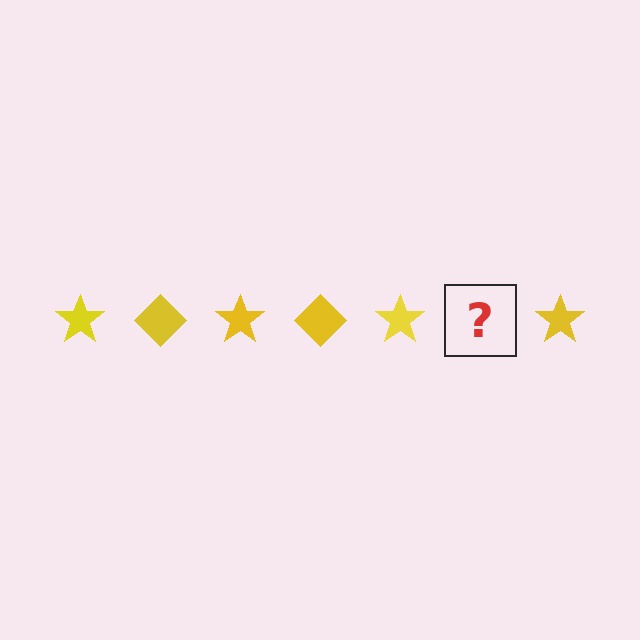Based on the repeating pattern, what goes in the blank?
The blank should be a yellow diamond.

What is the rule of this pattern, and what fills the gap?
The rule is that the pattern cycles through star, diamond shapes in yellow. The gap should be filled with a yellow diamond.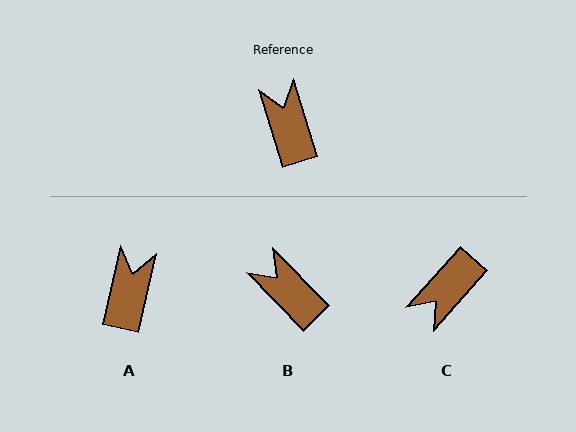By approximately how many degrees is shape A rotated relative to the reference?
Approximately 29 degrees clockwise.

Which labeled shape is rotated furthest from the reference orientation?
C, about 121 degrees away.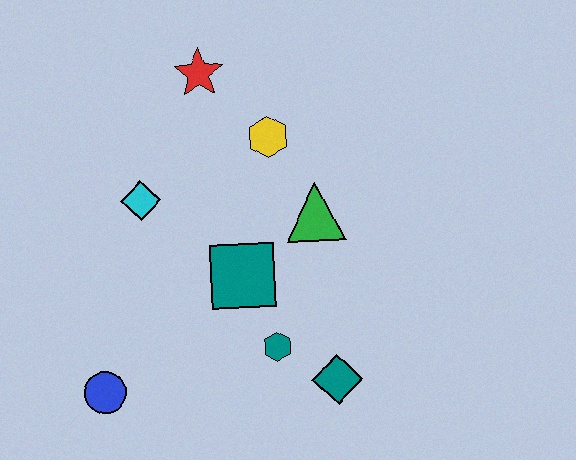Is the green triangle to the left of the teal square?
No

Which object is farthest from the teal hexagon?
The red star is farthest from the teal hexagon.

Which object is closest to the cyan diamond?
The teal square is closest to the cyan diamond.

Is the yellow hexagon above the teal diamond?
Yes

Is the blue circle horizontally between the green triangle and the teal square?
No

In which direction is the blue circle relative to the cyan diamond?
The blue circle is below the cyan diamond.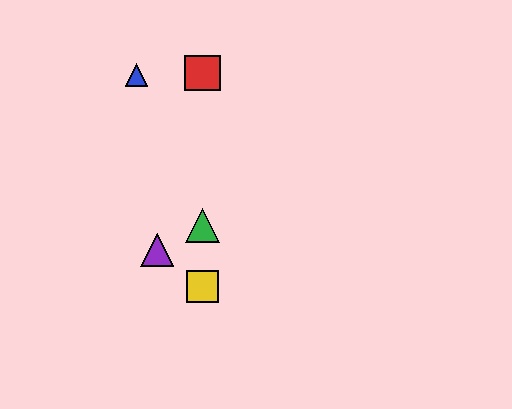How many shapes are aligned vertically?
3 shapes (the red square, the green triangle, the yellow square) are aligned vertically.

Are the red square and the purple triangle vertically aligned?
No, the red square is at x≈203 and the purple triangle is at x≈157.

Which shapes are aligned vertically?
The red square, the green triangle, the yellow square are aligned vertically.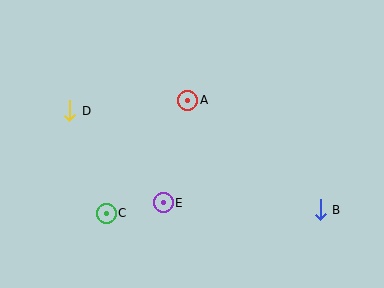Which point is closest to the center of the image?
Point A at (188, 100) is closest to the center.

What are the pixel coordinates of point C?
Point C is at (106, 213).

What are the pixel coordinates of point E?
Point E is at (163, 203).